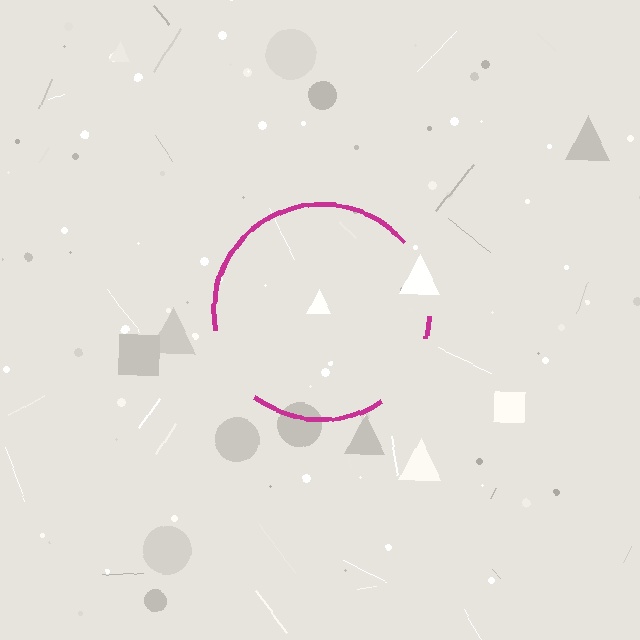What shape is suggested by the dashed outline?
The dashed outline suggests a circle.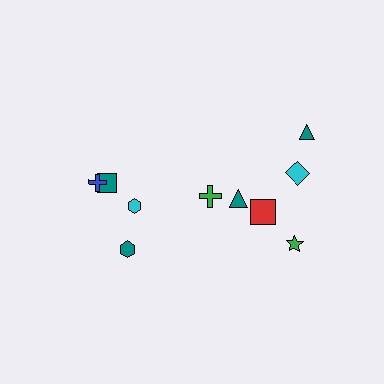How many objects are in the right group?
There are 6 objects.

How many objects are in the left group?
There are 4 objects.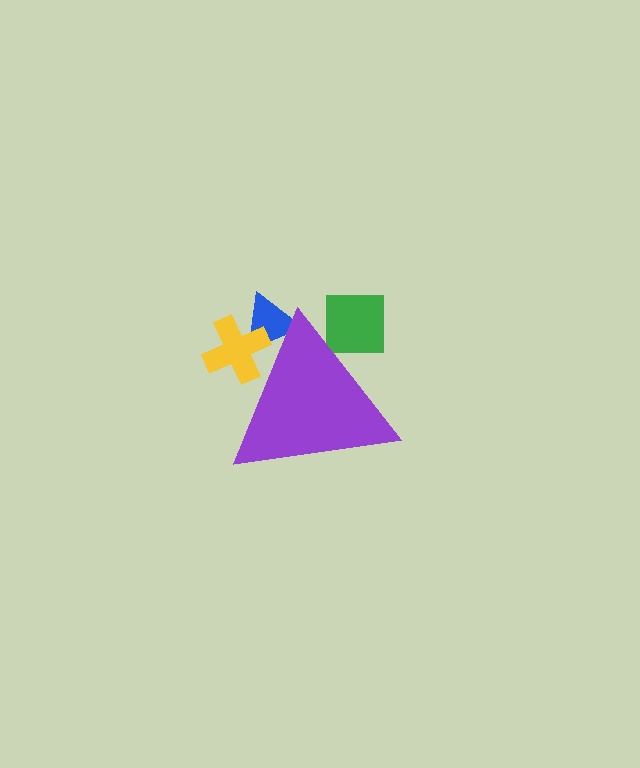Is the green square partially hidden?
Yes, the green square is partially hidden behind the purple triangle.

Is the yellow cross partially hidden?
Yes, the yellow cross is partially hidden behind the purple triangle.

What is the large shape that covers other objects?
A purple triangle.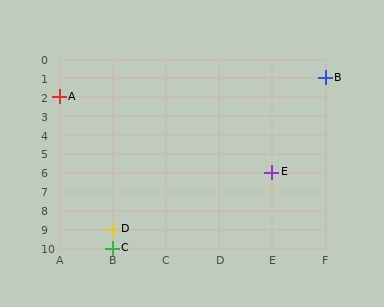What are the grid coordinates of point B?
Point B is at grid coordinates (F, 1).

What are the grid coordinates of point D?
Point D is at grid coordinates (B, 9).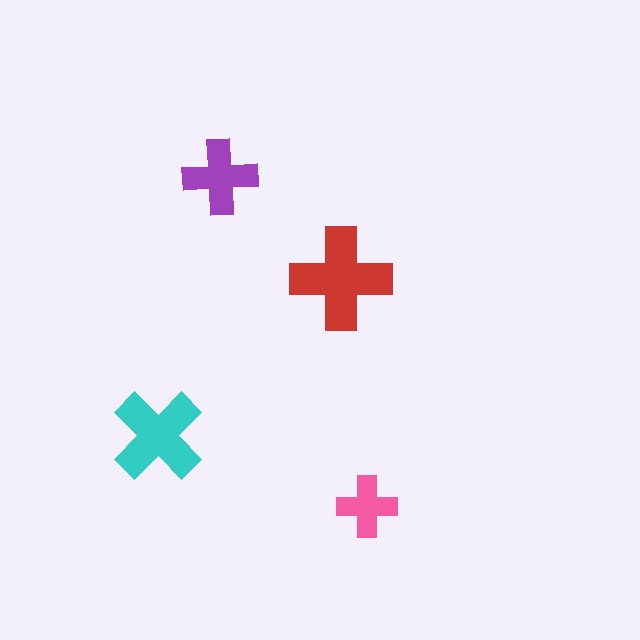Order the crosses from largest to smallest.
the red one, the cyan one, the purple one, the pink one.